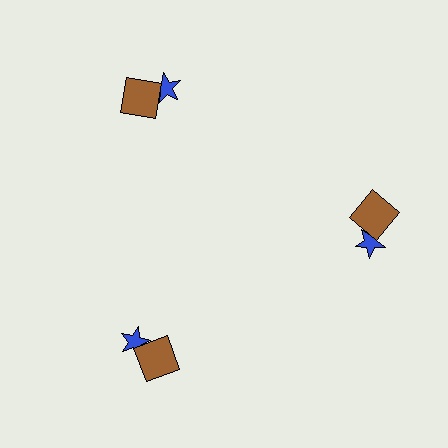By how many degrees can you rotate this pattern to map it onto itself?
The pattern maps onto itself every 120 degrees of rotation.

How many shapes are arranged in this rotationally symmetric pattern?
There are 6 shapes, arranged in 3 groups of 2.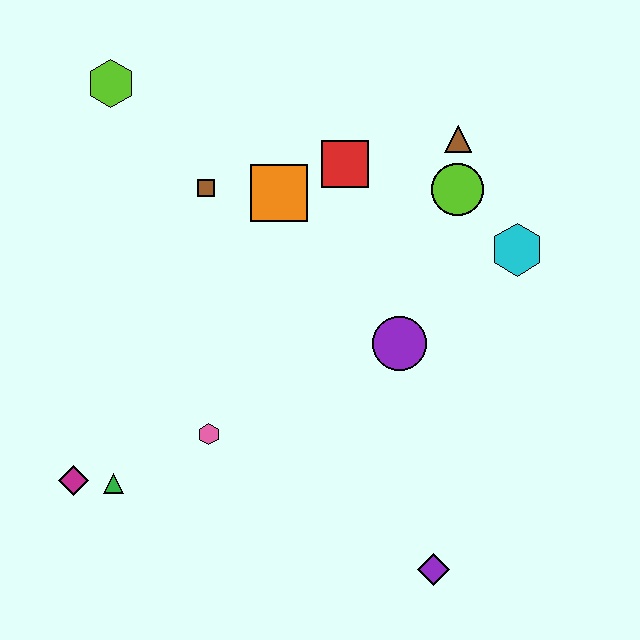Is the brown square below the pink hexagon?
No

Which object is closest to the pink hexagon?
The green triangle is closest to the pink hexagon.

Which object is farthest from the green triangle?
The brown triangle is farthest from the green triangle.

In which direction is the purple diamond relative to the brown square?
The purple diamond is below the brown square.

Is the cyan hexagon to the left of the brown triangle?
No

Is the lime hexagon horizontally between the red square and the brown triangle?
No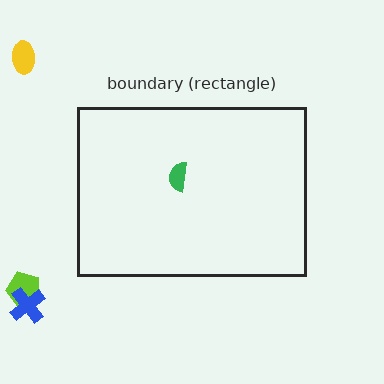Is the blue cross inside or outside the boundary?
Outside.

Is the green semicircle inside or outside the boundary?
Inside.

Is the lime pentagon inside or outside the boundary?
Outside.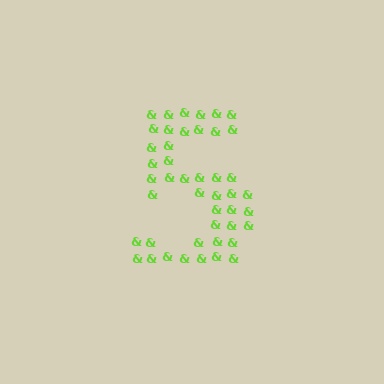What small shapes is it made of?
It is made of small ampersands.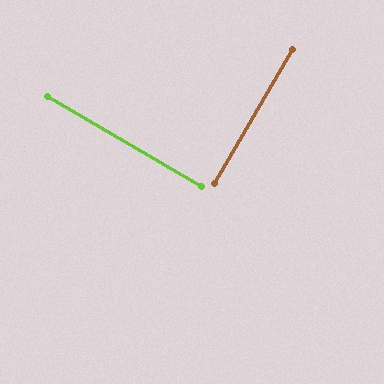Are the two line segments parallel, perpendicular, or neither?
Perpendicular — they meet at approximately 90°.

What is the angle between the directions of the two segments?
Approximately 90 degrees.